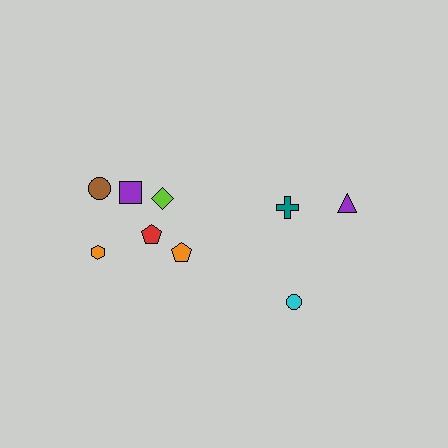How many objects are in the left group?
There are 6 objects.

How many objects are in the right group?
There are 3 objects.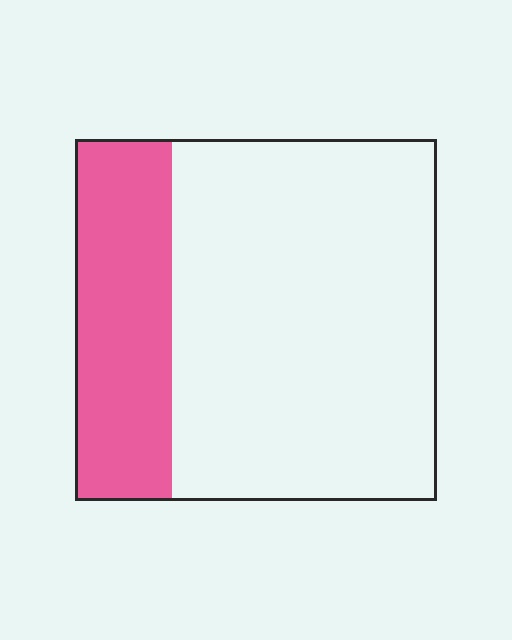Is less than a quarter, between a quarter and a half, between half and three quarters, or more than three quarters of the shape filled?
Between a quarter and a half.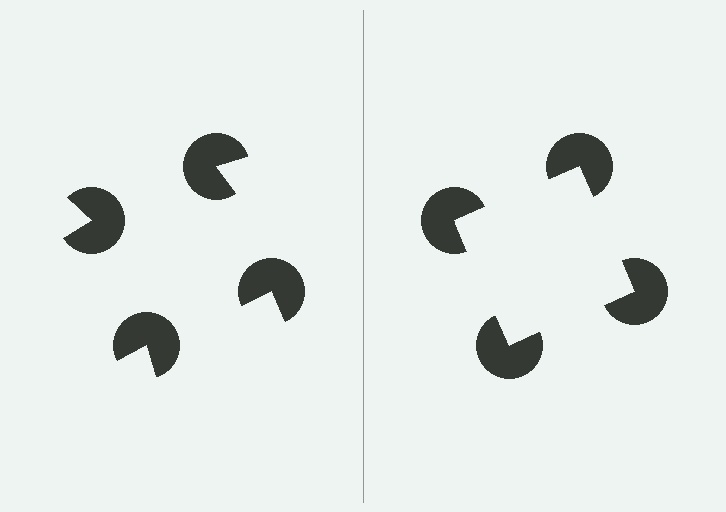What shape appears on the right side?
An illusory square.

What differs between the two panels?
The pac-man discs are positioned identically on both sides; only the wedge orientations differ. On the right they align to a square; on the left they are misaligned.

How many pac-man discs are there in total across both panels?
8 — 4 on each side.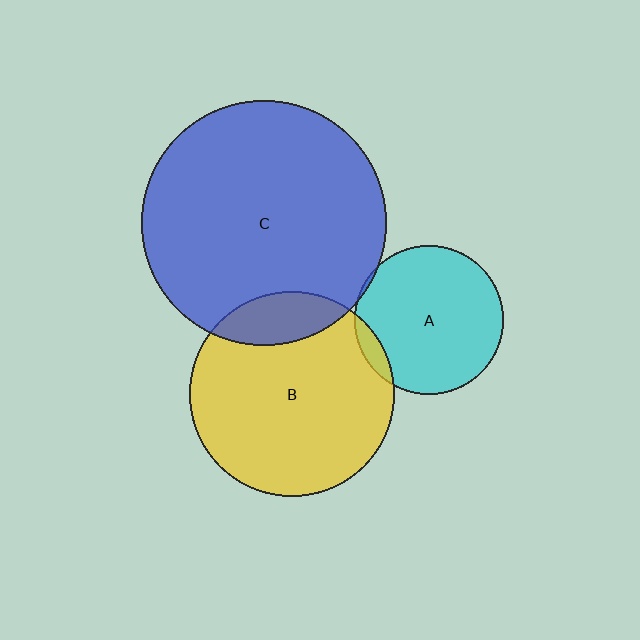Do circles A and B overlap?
Yes.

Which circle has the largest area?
Circle C (blue).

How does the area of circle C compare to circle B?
Approximately 1.4 times.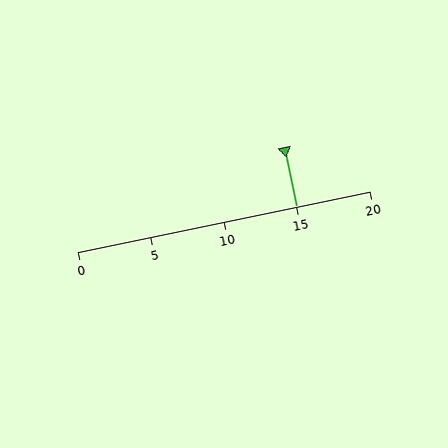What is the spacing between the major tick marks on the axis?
The major ticks are spaced 5 apart.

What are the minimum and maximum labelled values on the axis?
The axis runs from 0 to 20.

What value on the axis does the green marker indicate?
The marker indicates approximately 15.